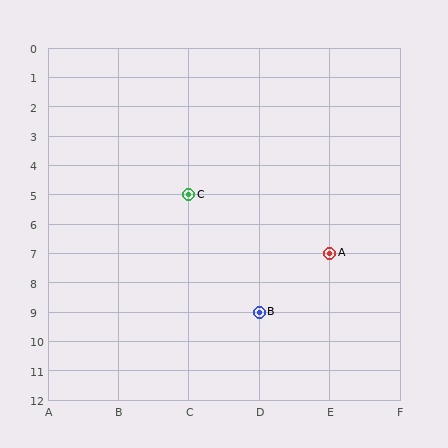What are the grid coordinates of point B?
Point B is at grid coordinates (D, 9).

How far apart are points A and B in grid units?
Points A and B are 1 column and 2 rows apart (about 2.2 grid units diagonally).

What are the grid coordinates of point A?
Point A is at grid coordinates (E, 7).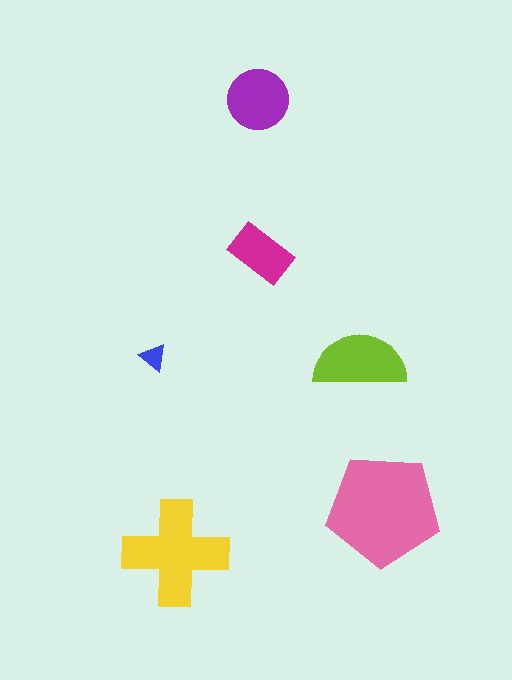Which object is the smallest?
The blue triangle.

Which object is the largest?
The pink pentagon.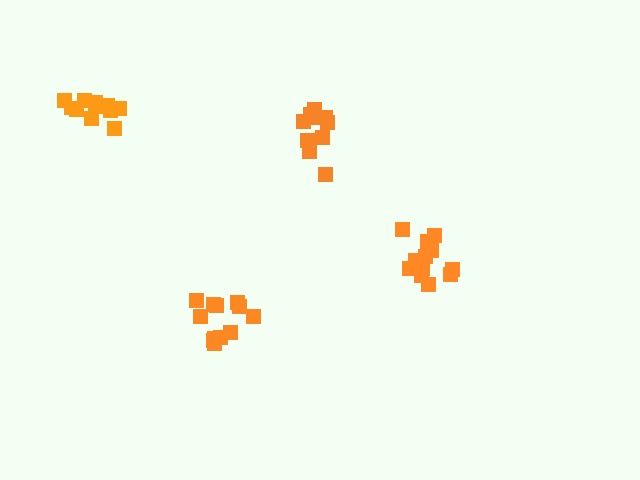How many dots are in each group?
Group 1: 11 dots, Group 2: 11 dots, Group 3: 13 dots, Group 4: 12 dots (47 total).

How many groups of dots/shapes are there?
There are 4 groups.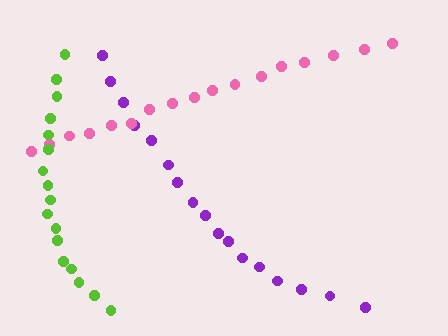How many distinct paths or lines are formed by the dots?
There are 3 distinct paths.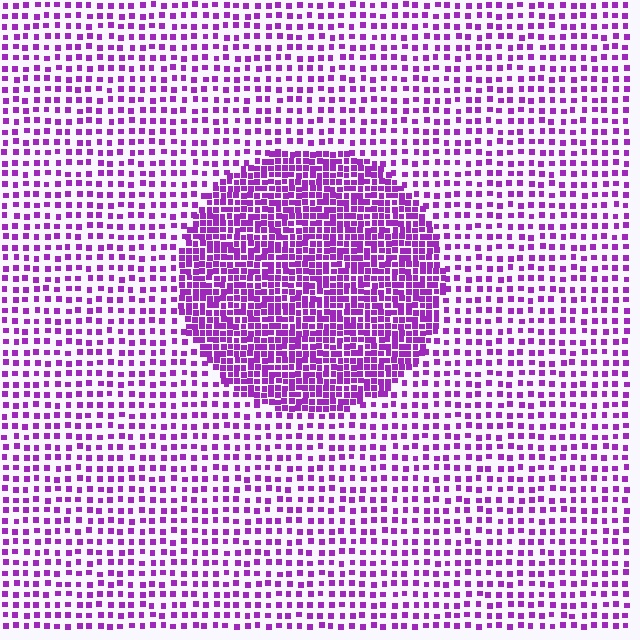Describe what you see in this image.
The image contains small purple elements arranged at two different densities. A circle-shaped region is visible where the elements are more densely packed than the surrounding area.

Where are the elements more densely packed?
The elements are more densely packed inside the circle boundary.